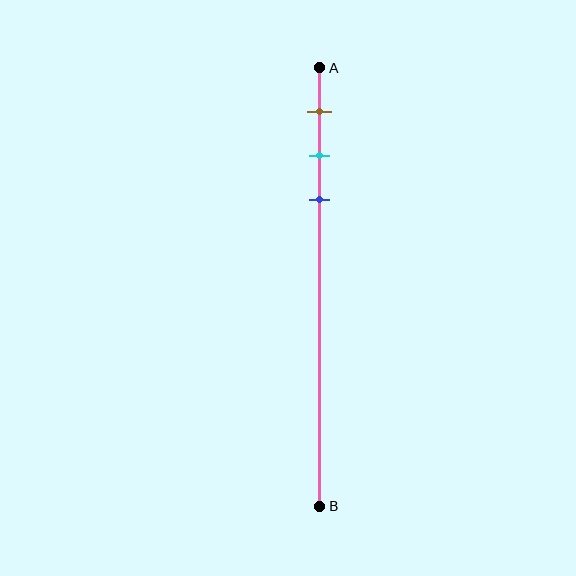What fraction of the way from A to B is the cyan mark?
The cyan mark is approximately 20% (0.2) of the way from A to B.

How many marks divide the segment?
There are 3 marks dividing the segment.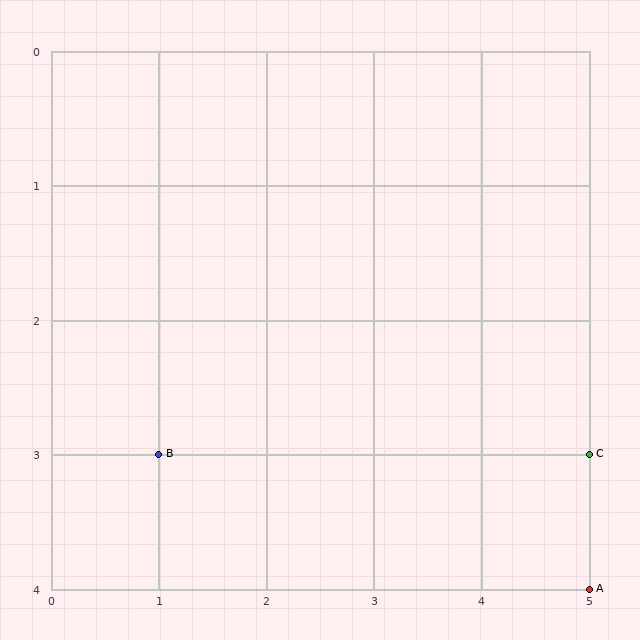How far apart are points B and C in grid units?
Points B and C are 4 columns apart.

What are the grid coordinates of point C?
Point C is at grid coordinates (5, 3).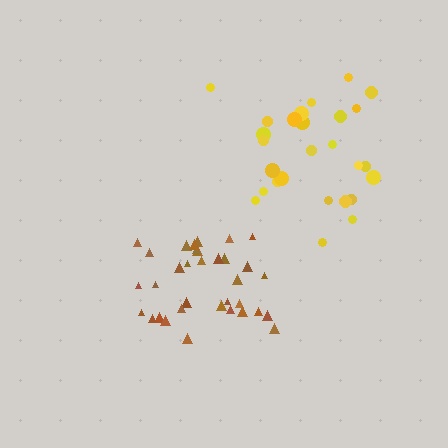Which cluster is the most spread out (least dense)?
Yellow.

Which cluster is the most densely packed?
Brown.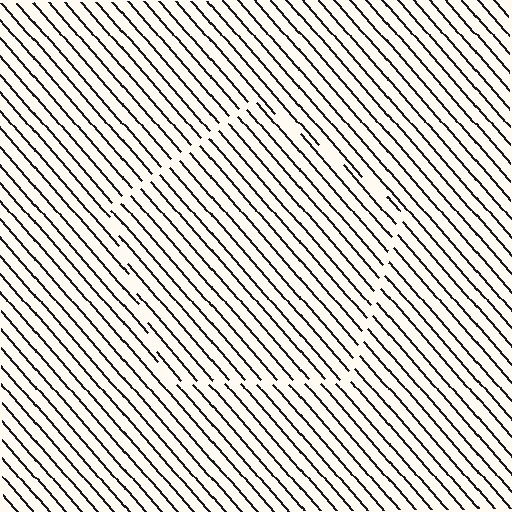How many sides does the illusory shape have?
5 sides — the line-ends trace a pentagon.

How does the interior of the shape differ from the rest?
The interior of the shape contains the same grating, shifted by half a period — the contour is defined by the phase discontinuity where line-ends from the inner and outer gratings abut.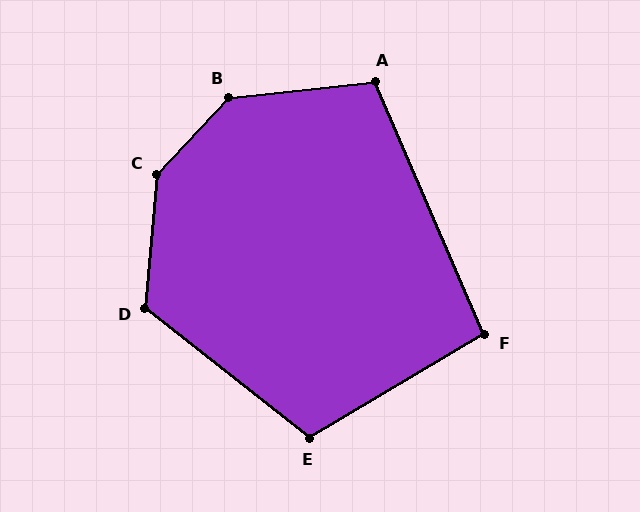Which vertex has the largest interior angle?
C, at approximately 142 degrees.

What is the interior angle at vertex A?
Approximately 107 degrees (obtuse).